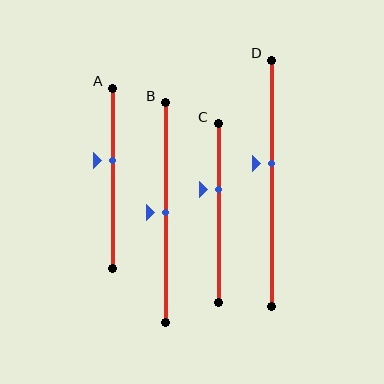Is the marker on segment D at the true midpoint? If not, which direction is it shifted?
No, the marker on segment D is shifted upward by about 8% of the segment length.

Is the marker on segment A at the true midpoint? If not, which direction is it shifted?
No, the marker on segment A is shifted upward by about 10% of the segment length.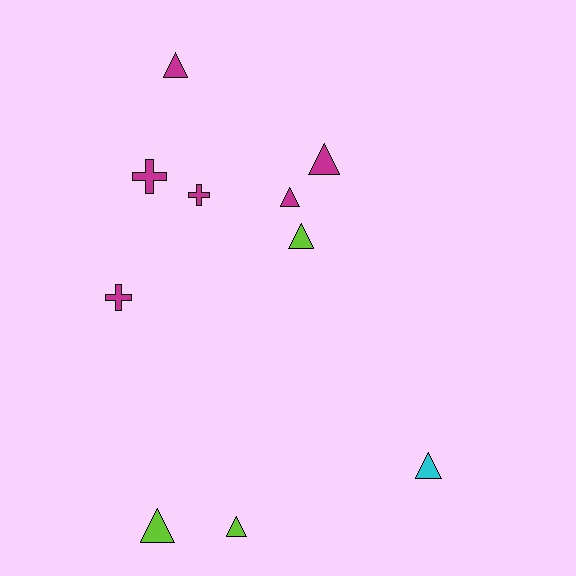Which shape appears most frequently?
Triangle, with 7 objects.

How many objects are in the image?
There are 10 objects.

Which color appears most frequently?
Magenta, with 6 objects.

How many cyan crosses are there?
There are no cyan crosses.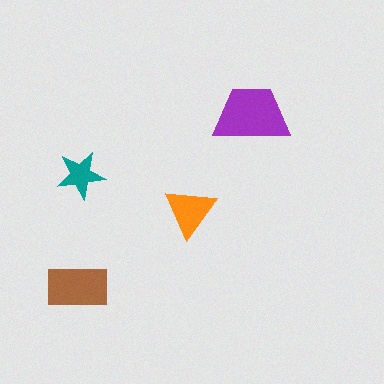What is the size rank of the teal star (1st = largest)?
4th.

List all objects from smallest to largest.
The teal star, the orange triangle, the brown rectangle, the purple trapezoid.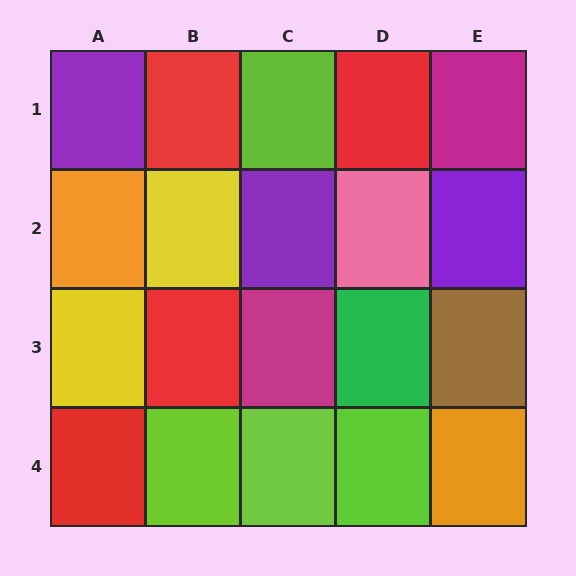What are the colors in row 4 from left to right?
Red, lime, lime, lime, orange.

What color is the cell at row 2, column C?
Purple.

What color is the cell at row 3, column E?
Brown.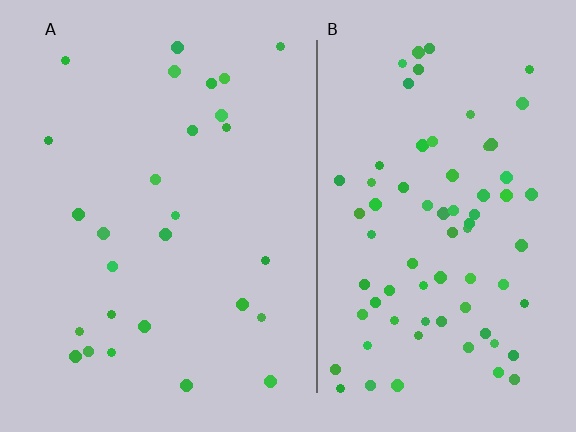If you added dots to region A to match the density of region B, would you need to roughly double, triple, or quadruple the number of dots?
Approximately triple.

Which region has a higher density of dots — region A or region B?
B (the right).